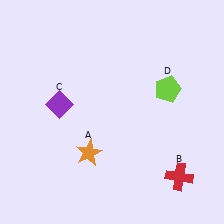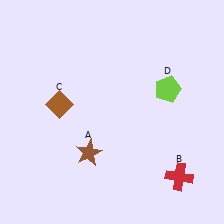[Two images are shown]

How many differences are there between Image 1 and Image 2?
There are 2 differences between the two images.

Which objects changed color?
A changed from orange to brown. C changed from purple to brown.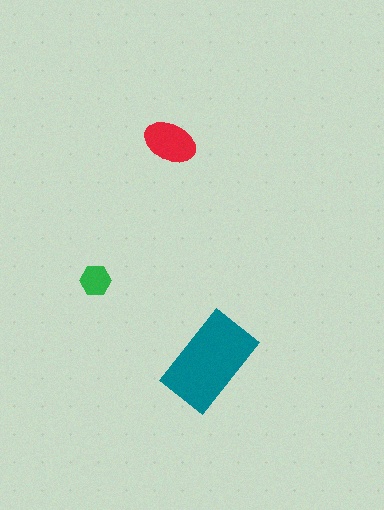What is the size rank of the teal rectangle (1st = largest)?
1st.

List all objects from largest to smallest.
The teal rectangle, the red ellipse, the green hexagon.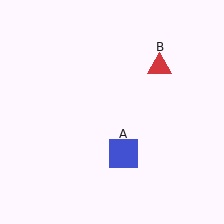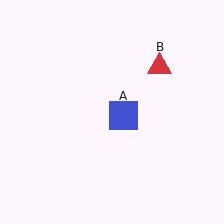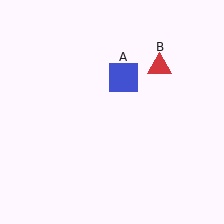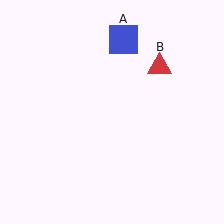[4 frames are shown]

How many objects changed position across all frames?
1 object changed position: blue square (object A).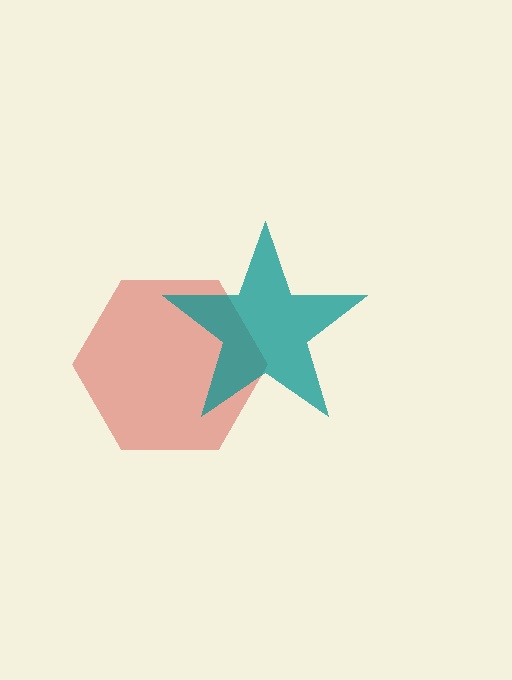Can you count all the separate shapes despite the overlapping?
Yes, there are 2 separate shapes.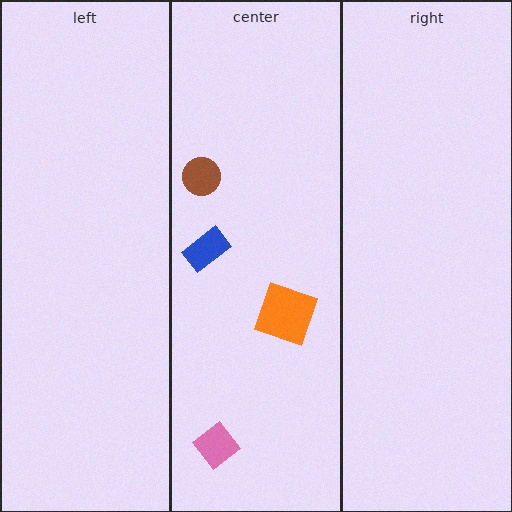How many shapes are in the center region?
4.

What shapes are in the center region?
The pink diamond, the orange square, the blue rectangle, the brown circle.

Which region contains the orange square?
The center region.